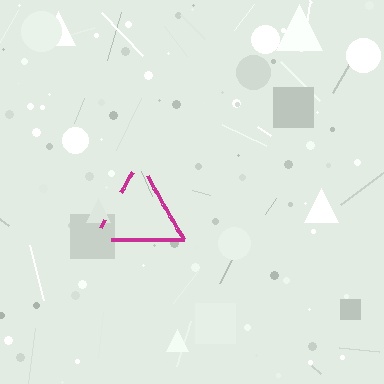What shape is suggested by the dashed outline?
The dashed outline suggests a triangle.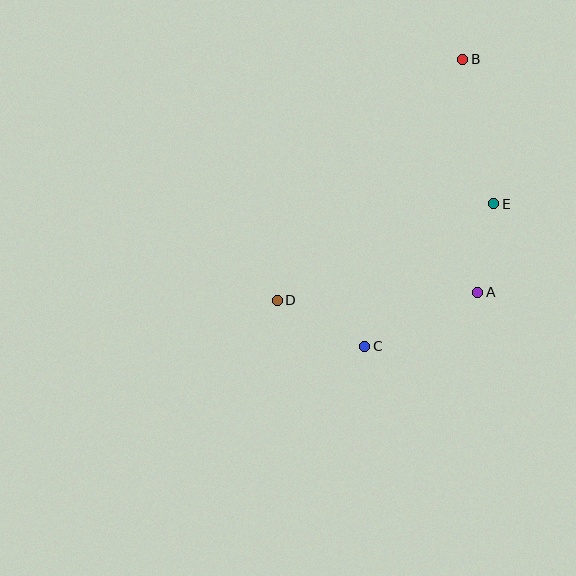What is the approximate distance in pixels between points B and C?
The distance between B and C is approximately 303 pixels.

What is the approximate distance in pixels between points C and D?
The distance between C and D is approximately 99 pixels.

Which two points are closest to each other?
Points A and E are closest to each other.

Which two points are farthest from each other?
Points B and D are farthest from each other.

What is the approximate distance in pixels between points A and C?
The distance between A and C is approximately 125 pixels.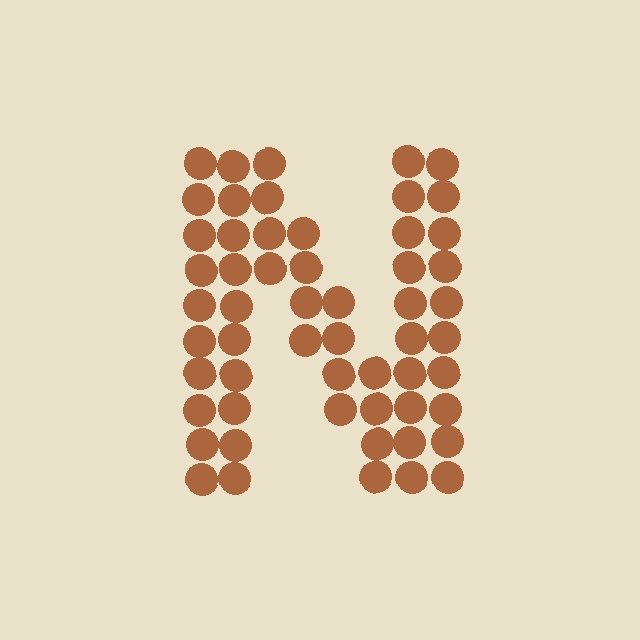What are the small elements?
The small elements are circles.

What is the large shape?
The large shape is the letter N.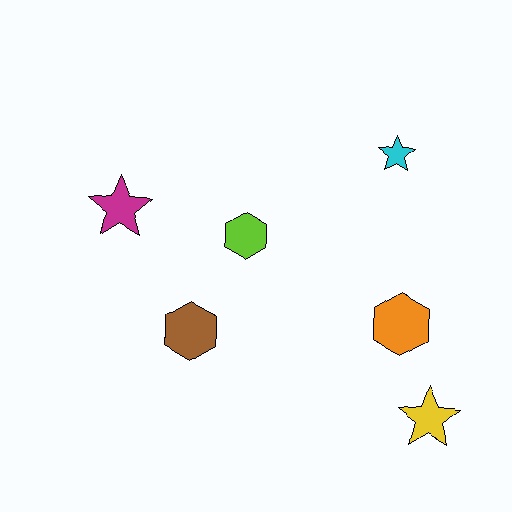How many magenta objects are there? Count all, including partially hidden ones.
There is 1 magenta object.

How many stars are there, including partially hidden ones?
There are 3 stars.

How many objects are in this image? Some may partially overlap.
There are 6 objects.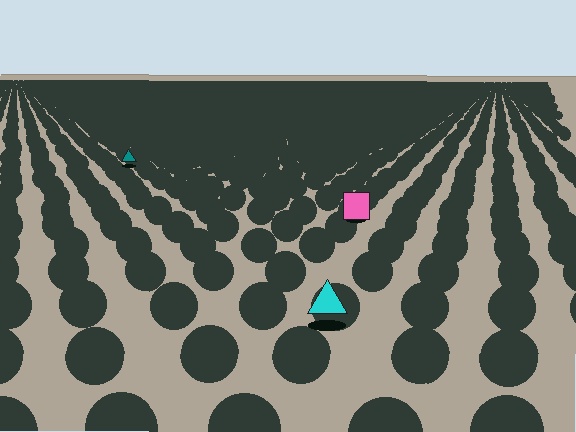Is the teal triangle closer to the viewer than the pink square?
No. The pink square is closer — you can tell from the texture gradient: the ground texture is coarser near it.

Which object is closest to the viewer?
The cyan triangle is closest. The texture marks near it are larger and more spread out.